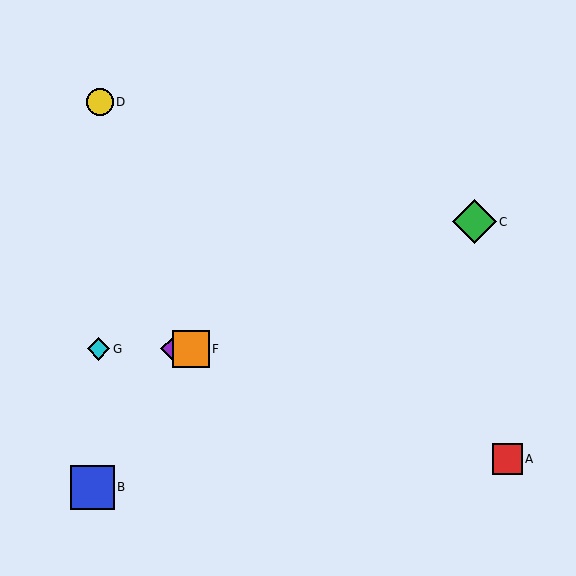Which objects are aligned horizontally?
Objects E, F, G are aligned horizontally.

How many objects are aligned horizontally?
3 objects (E, F, G) are aligned horizontally.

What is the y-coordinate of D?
Object D is at y≈102.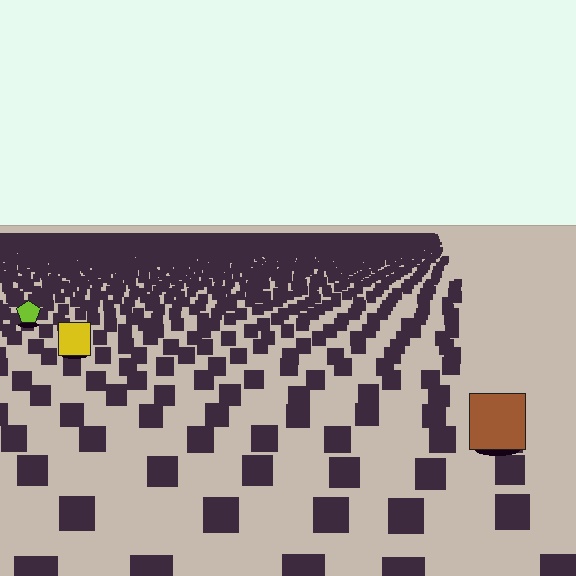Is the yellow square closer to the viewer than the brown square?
No. The brown square is closer — you can tell from the texture gradient: the ground texture is coarser near it.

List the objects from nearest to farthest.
From nearest to farthest: the brown square, the yellow square, the lime pentagon.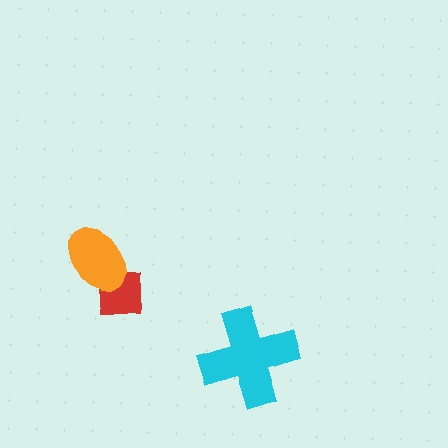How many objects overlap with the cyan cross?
0 objects overlap with the cyan cross.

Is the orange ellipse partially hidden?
No, no other shape covers it.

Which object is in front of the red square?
The orange ellipse is in front of the red square.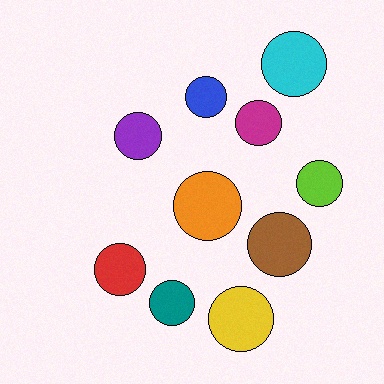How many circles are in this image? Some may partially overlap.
There are 10 circles.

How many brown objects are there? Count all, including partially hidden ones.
There is 1 brown object.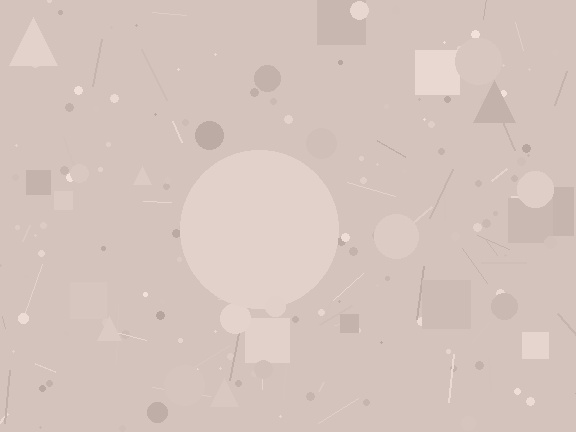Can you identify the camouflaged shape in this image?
The camouflaged shape is a circle.